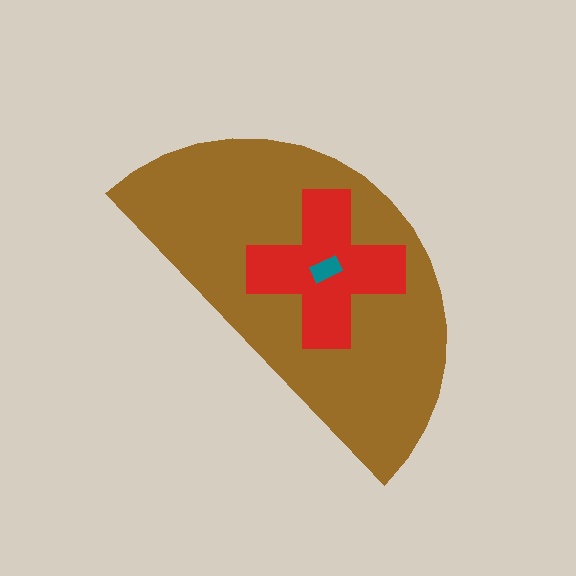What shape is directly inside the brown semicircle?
The red cross.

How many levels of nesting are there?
3.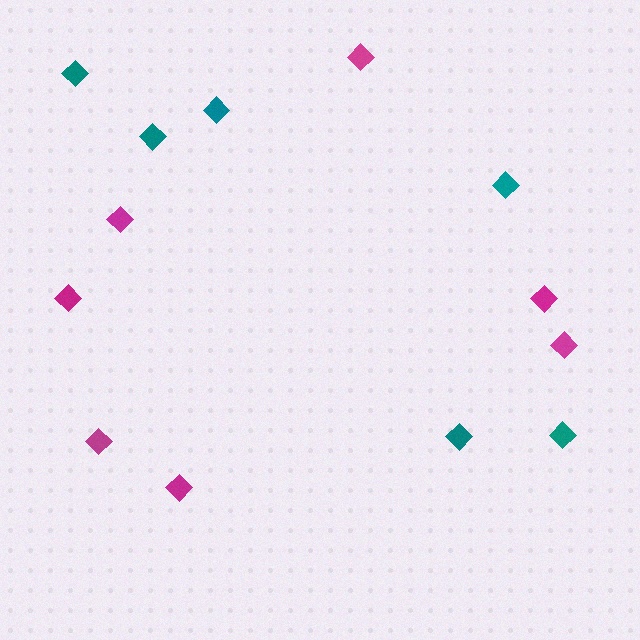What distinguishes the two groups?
There are 2 groups: one group of teal diamonds (6) and one group of magenta diamonds (7).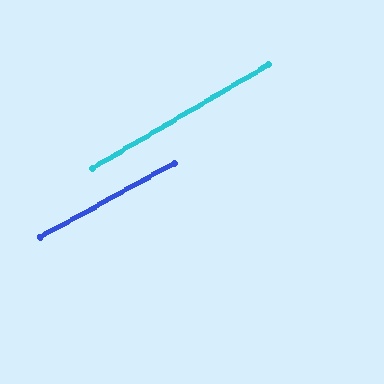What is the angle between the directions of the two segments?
Approximately 1 degree.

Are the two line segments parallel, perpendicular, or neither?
Parallel — their directions differ by only 1.4°.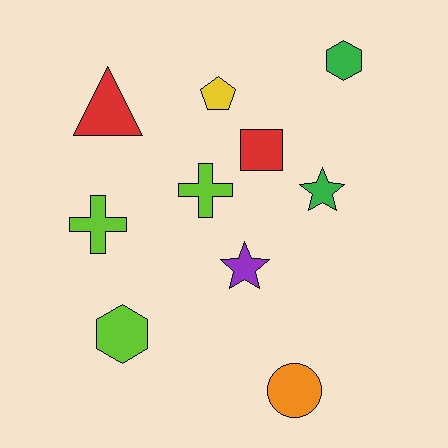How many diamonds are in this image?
There are no diamonds.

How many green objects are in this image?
There are 2 green objects.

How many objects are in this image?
There are 10 objects.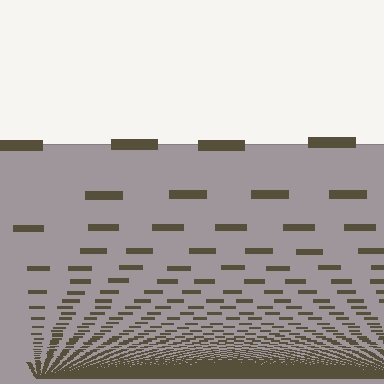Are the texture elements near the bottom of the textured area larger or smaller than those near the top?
Smaller. The gradient is inverted — elements near the bottom are smaller and denser.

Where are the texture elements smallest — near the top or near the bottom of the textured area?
Near the bottom.